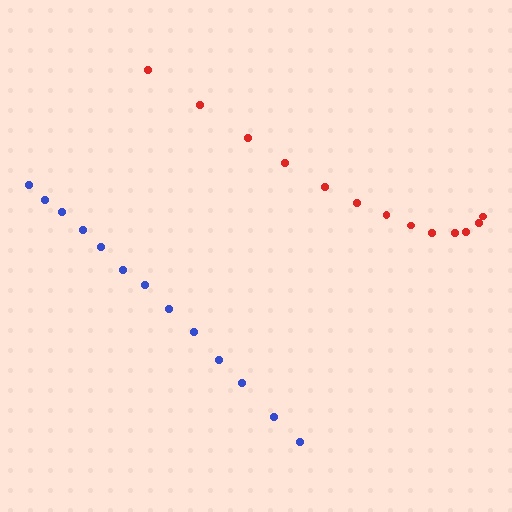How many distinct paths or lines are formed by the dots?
There are 2 distinct paths.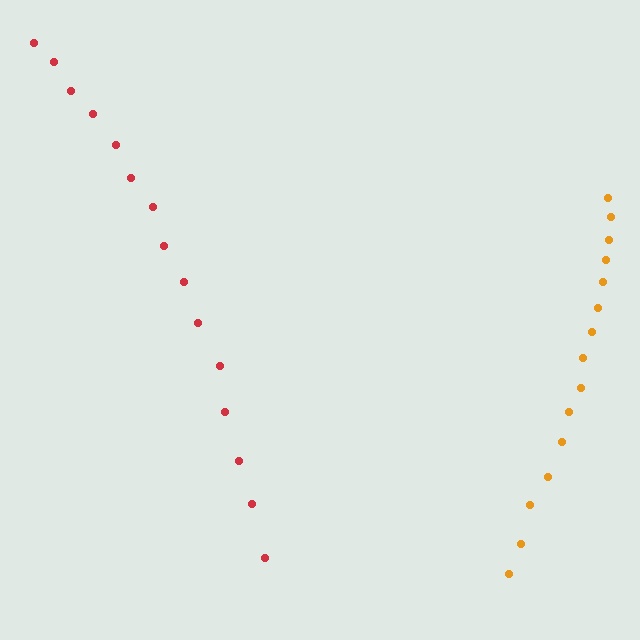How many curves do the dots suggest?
There are 2 distinct paths.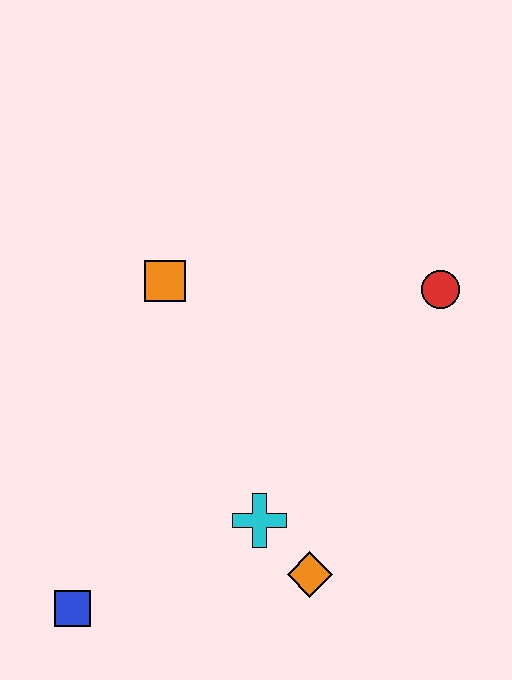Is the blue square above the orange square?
No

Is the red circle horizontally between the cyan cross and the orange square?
No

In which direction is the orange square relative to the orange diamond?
The orange square is above the orange diamond.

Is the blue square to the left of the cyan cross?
Yes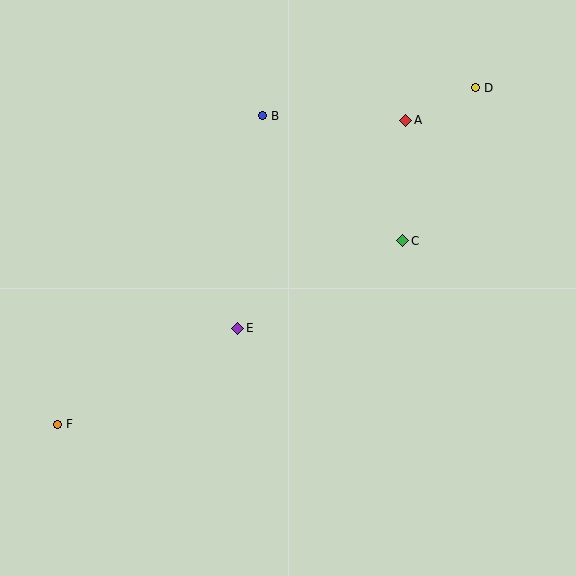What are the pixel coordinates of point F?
Point F is at (58, 424).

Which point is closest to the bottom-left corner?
Point F is closest to the bottom-left corner.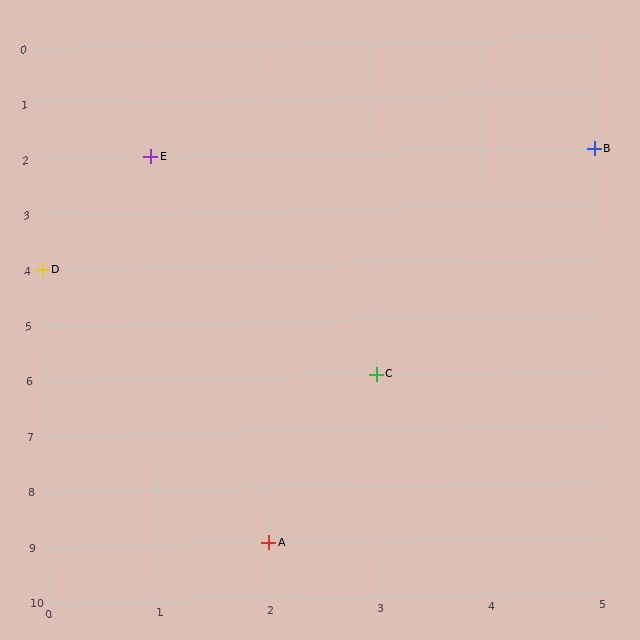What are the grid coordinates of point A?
Point A is at grid coordinates (2, 9).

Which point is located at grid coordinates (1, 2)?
Point E is at (1, 2).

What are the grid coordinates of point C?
Point C is at grid coordinates (3, 6).